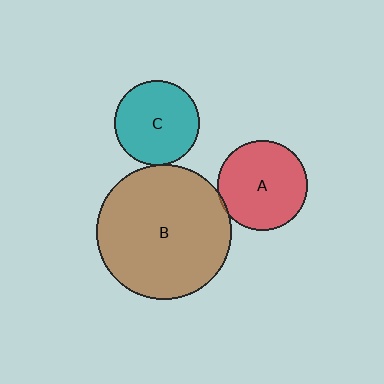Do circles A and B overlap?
Yes.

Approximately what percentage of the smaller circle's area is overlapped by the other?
Approximately 5%.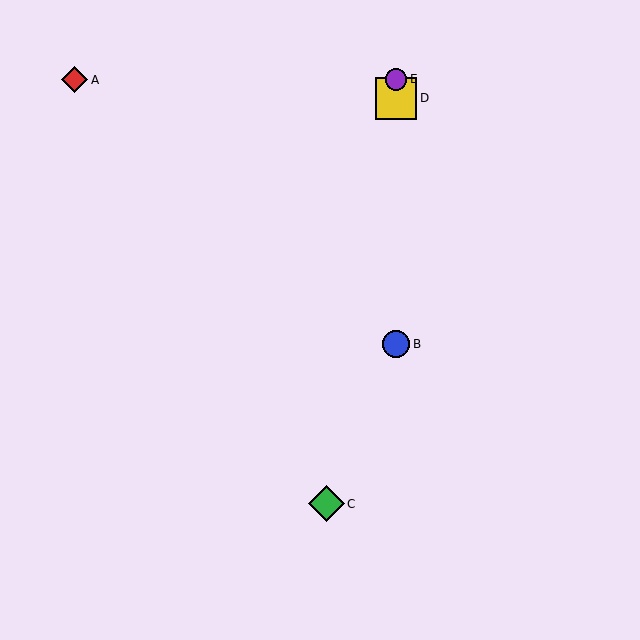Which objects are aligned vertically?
Objects B, D, E are aligned vertically.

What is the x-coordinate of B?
Object B is at x≈396.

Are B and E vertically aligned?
Yes, both are at x≈396.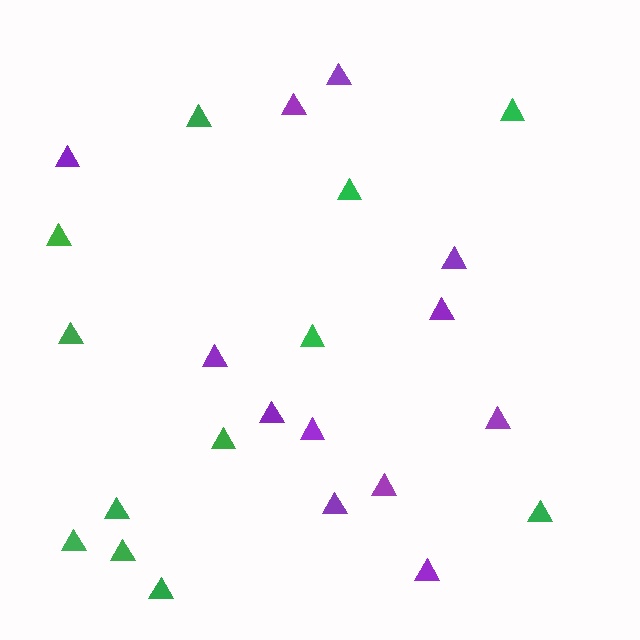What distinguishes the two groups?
There are 2 groups: one group of purple triangles (12) and one group of green triangles (12).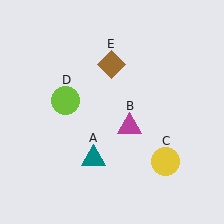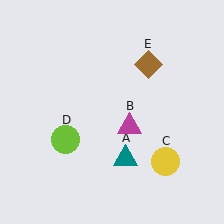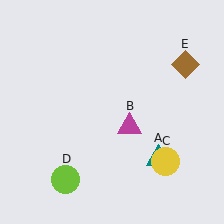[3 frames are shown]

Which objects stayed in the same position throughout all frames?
Magenta triangle (object B) and yellow circle (object C) remained stationary.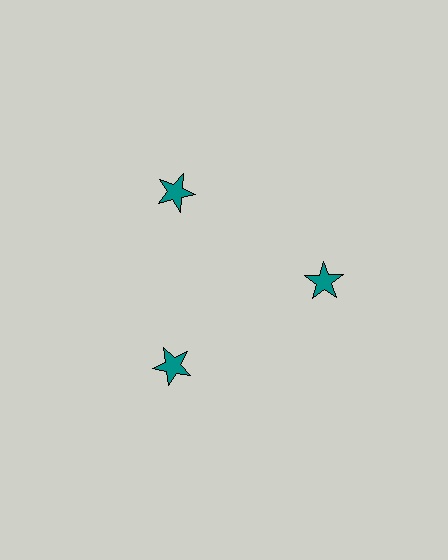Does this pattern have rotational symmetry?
Yes, this pattern has 3-fold rotational symmetry. It looks the same after rotating 120 degrees around the center.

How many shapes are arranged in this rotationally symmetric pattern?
There are 3 shapes, arranged in 3 groups of 1.